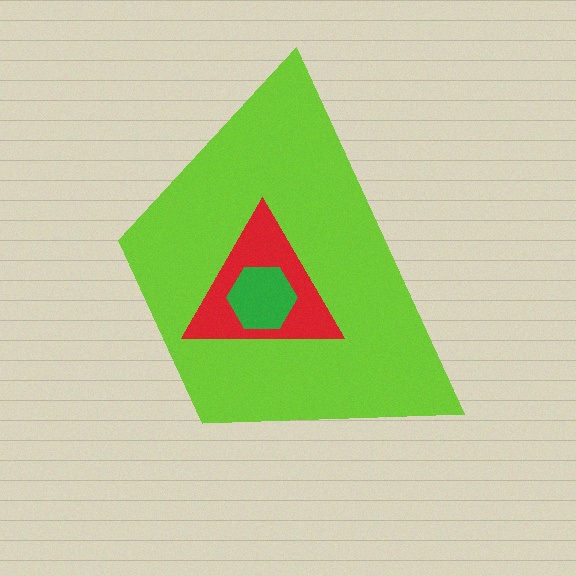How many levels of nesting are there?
3.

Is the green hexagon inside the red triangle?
Yes.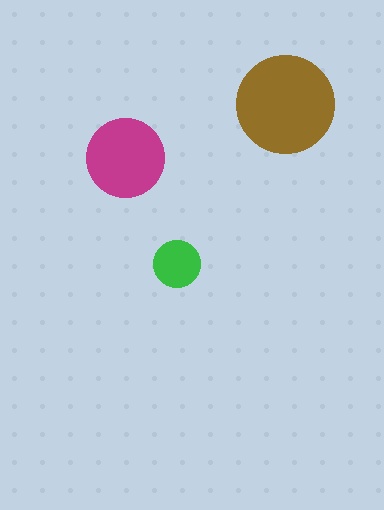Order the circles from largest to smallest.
the brown one, the magenta one, the green one.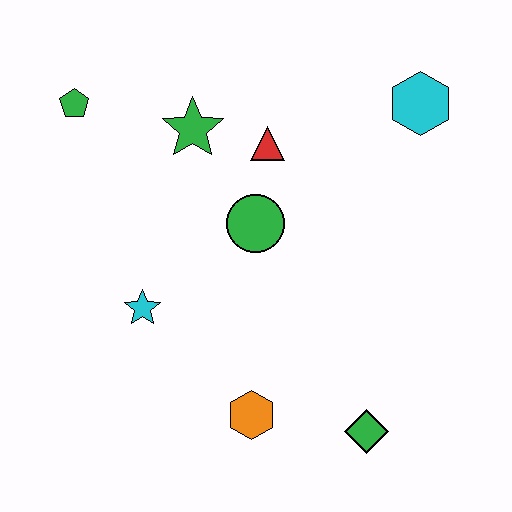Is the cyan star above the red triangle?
No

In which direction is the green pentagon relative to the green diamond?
The green pentagon is above the green diamond.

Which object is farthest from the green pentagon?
The green diamond is farthest from the green pentagon.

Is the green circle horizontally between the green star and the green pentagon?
No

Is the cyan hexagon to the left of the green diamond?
No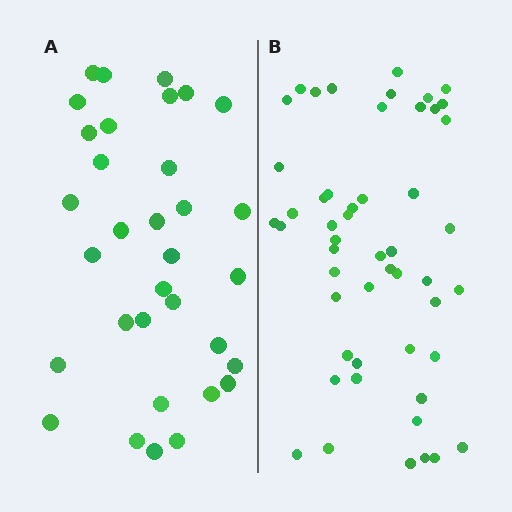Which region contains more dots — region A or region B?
Region B (the right region) has more dots.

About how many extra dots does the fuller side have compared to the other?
Region B has approximately 20 more dots than region A.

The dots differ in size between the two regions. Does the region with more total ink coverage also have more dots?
No. Region A has more total ink coverage because its dots are larger, but region B actually contains more individual dots. Total area can be misleading — the number of items is what matters here.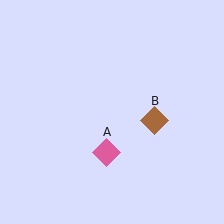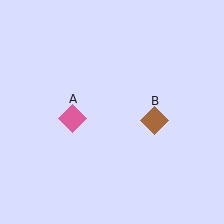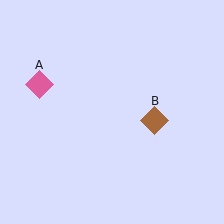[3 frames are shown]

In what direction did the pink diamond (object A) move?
The pink diamond (object A) moved up and to the left.